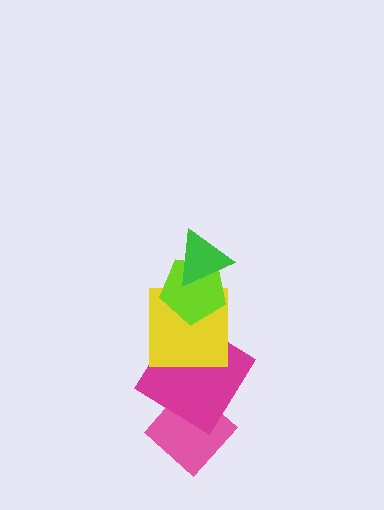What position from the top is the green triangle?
The green triangle is 1st from the top.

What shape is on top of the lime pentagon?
The green triangle is on top of the lime pentagon.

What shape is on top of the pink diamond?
The magenta diamond is on top of the pink diamond.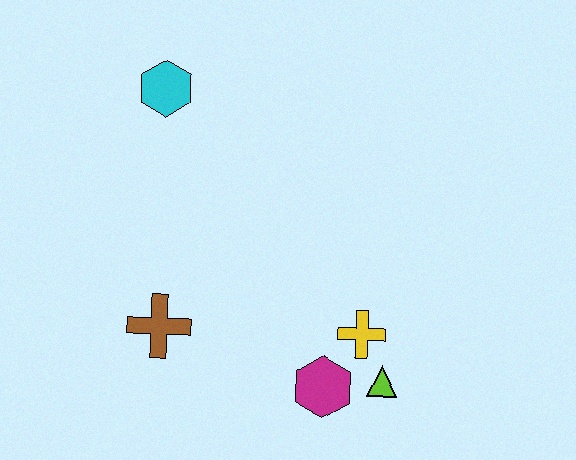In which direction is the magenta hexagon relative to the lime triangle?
The magenta hexagon is to the left of the lime triangle.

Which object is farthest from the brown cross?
The cyan hexagon is farthest from the brown cross.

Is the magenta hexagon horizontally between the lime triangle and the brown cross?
Yes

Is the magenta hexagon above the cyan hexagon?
No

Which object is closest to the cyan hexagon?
The brown cross is closest to the cyan hexagon.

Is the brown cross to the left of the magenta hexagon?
Yes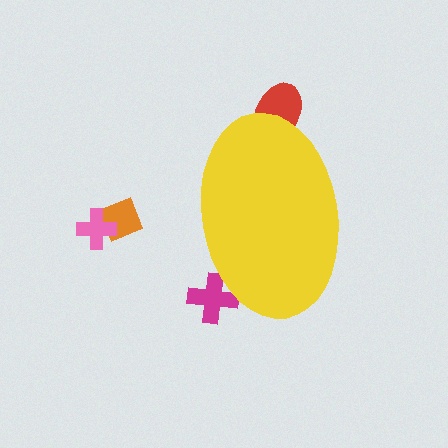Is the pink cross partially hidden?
No, the pink cross is fully visible.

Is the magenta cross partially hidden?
Yes, the magenta cross is partially hidden behind the yellow ellipse.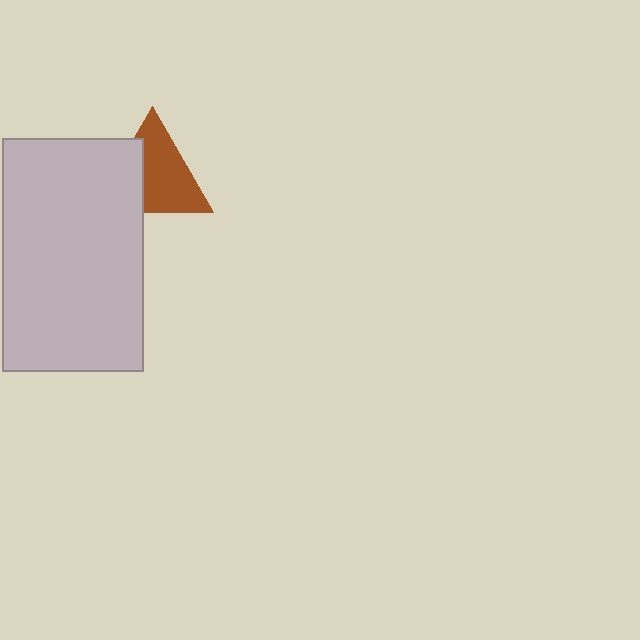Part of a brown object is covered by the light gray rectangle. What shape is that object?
It is a triangle.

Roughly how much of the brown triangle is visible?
About half of it is visible (roughly 65%).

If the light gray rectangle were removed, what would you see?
You would see the complete brown triangle.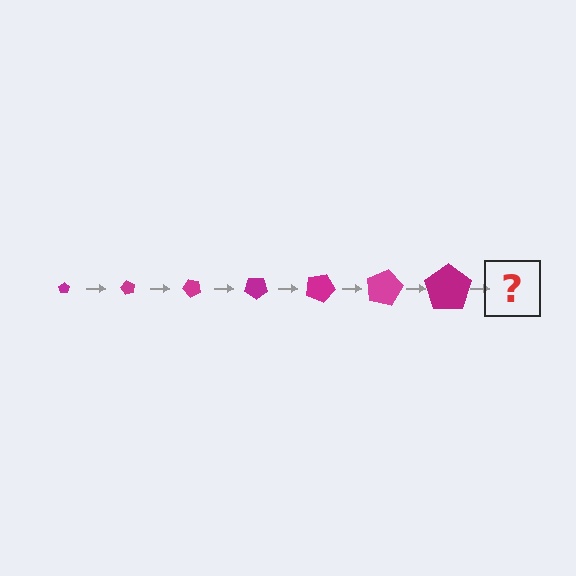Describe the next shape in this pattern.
It should be a pentagon, larger than the previous one and rotated 420 degrees from the start.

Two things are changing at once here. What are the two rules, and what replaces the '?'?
The two rules are that the pentagon grows larger each step and it rotates 60 degrees each step. The '?' should be a pentagon, larger than the previous one and rotated 420 degrees from the start.